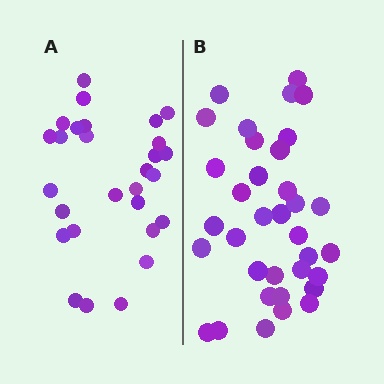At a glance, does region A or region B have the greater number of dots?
Region B (the right region) has more dots.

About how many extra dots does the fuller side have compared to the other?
Region B has roughly 8 or so more dots than region A.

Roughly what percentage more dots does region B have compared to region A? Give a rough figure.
About 25% more.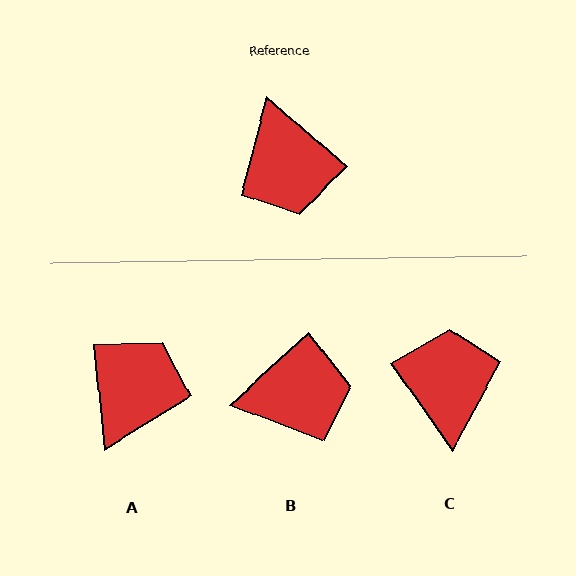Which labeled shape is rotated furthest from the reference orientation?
C, about 166 degrees away.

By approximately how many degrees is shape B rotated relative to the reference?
Approximately 84 degrees counter-clockwise.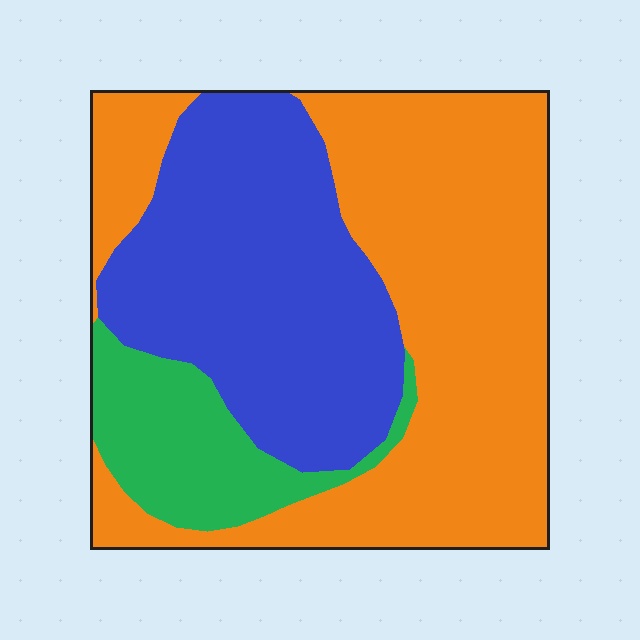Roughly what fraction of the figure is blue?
Blue takes up about three eighths (3/8) of the figure.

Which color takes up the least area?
Green, at roughly 15%.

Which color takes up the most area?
Orange, at roughly 50%.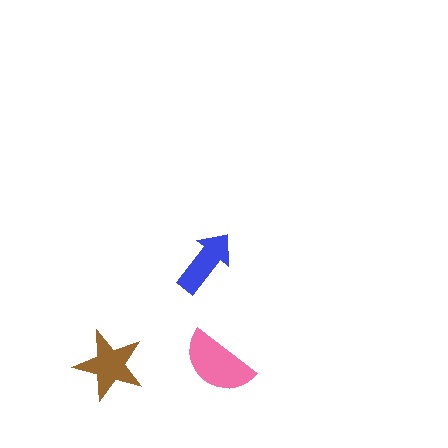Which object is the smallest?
The blue arrow.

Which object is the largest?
The pink semicircle.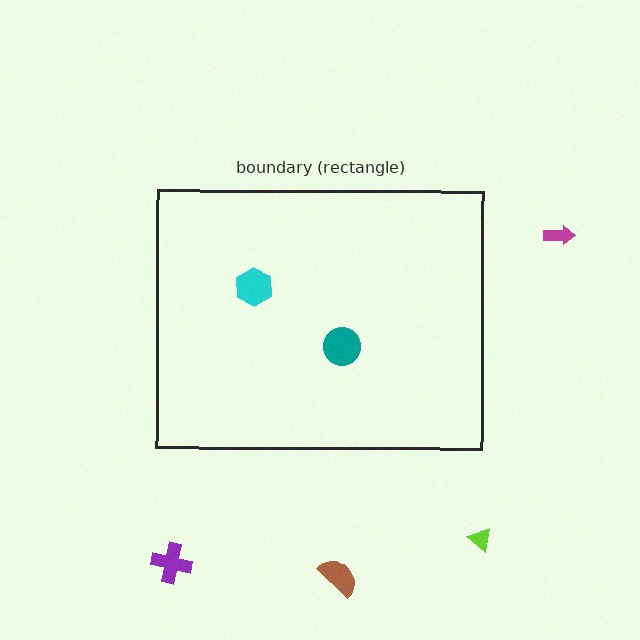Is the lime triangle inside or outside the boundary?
Outside.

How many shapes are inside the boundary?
2 inside, 4 outside.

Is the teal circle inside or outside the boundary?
Inside.